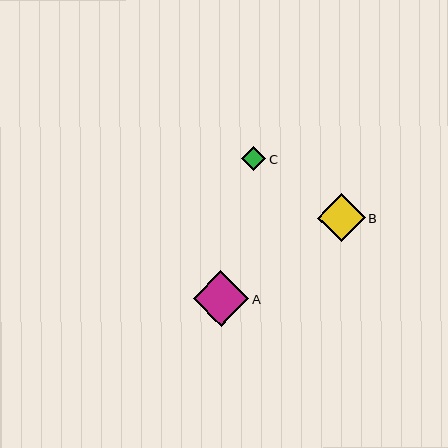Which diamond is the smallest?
Diamond C is the smallest with a size of approximately 24 pixels.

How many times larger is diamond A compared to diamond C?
Diamond A is approximately 2.3 times the size of diamond C.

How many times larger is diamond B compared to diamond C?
Diamond B is approximately 2.0 times the size of diamond C.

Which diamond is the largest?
Diamond A is the largest with a size of approximately 55 pixels.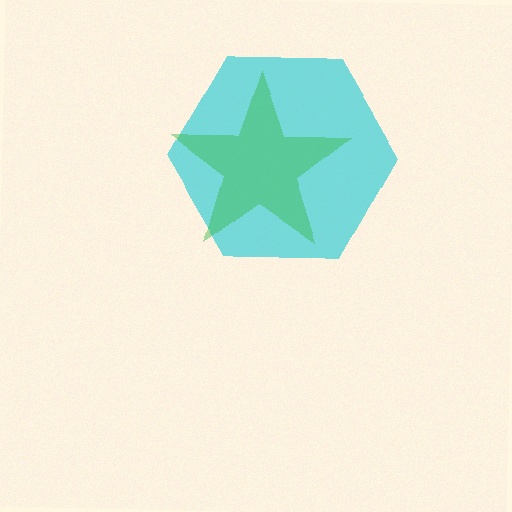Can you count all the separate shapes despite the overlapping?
Yes, there are 2 separate shapes.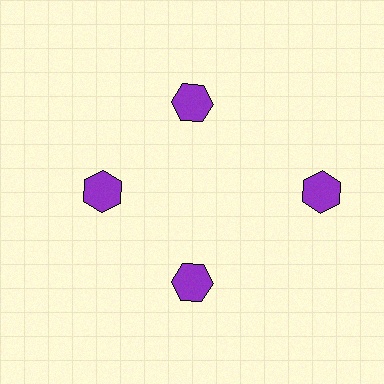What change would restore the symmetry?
The symmetry would be restored by moving it inward, back onto the ring so that all 4 hexagons sit at equal angles and equal distance from the center.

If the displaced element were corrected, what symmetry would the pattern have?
It would have 4-fold rotational symmetry — the pattern would map onto itself every 90 degrees.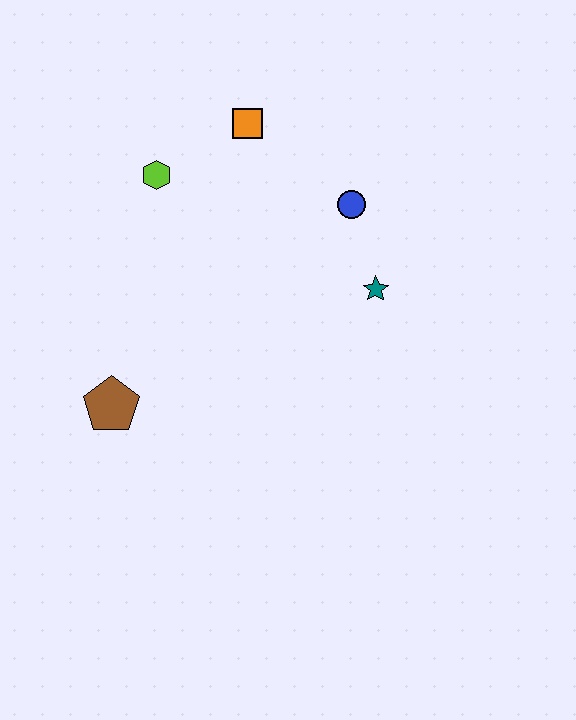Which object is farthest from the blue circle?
The brown pentagon is farthest from the blue circle.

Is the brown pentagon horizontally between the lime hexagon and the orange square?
No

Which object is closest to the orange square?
The lime hexagon is closest to the orange square.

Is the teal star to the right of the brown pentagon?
Yes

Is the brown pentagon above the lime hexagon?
No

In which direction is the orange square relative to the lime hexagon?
The orange square is to the right of the lime hexagon.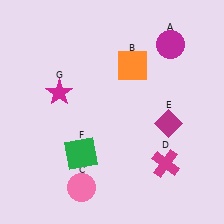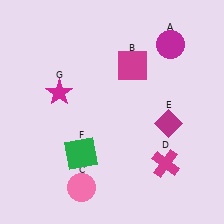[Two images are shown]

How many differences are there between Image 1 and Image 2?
There is 1 difference between the two images.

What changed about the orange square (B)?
In Image 1, B is orange. In Image 2, it changed to magenta.